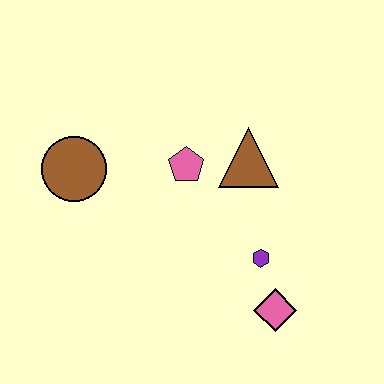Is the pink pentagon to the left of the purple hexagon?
Yes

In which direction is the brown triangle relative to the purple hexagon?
The brown triangle is above the purple hexagon.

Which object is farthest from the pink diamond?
The brown circle is farthest from the pink diamond.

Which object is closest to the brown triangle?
The pink pentagon is closest to the brown triangle.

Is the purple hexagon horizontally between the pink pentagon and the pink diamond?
Yes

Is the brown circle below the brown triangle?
Yes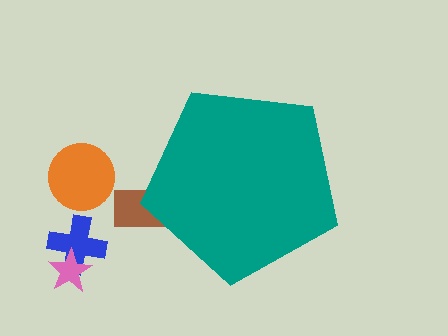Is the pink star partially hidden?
No, the pink star is fully visible.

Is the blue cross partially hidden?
No, the blue cross is fully visible.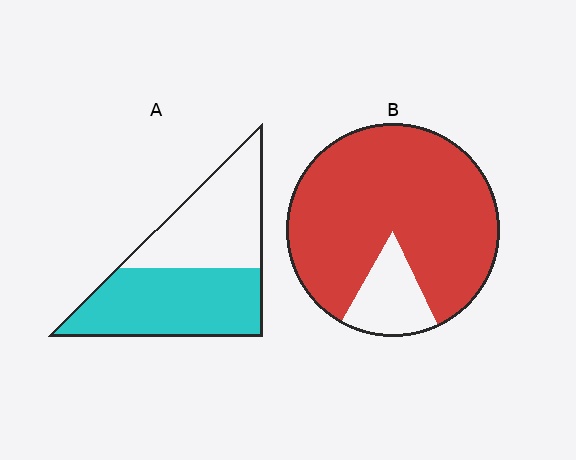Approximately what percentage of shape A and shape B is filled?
A is approximately 55% and B is approximately 85%.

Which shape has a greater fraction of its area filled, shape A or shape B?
Shape B.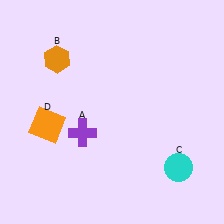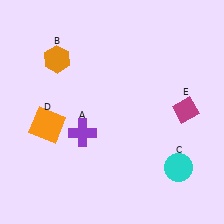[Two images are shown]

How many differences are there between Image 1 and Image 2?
There is 1 difference between the two images.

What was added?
A magenta diamond (E) was added in Image 2.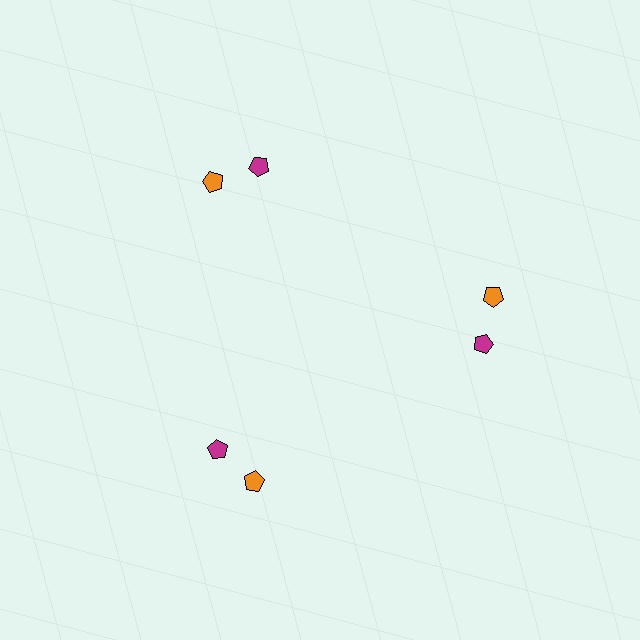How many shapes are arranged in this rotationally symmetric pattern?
There are 6 shapes, arranged in 3 groups of 2.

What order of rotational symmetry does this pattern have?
This pattern has 3-fold rotational symmetry.